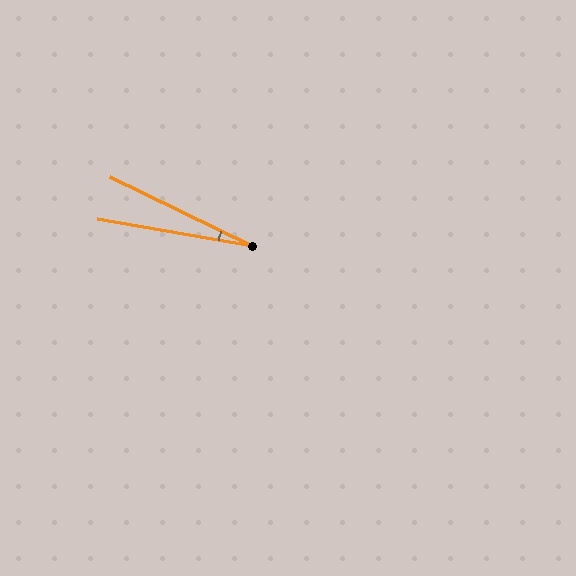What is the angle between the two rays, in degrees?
Approximately 16 degrees.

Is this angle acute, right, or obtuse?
It is acute.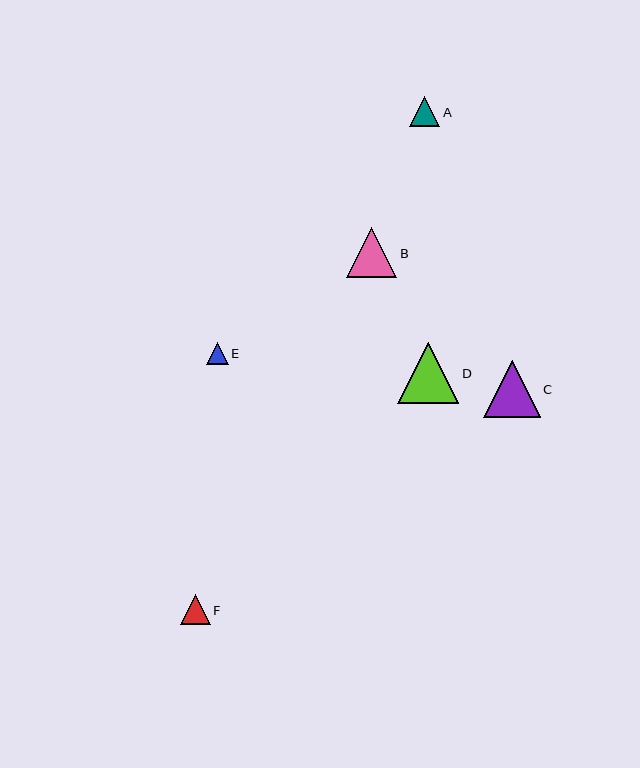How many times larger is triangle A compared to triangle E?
Triangle A is approximately 1.4 times the size of triangle E.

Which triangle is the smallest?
Triangle E is the smallest with a size of approximately 21 pixels.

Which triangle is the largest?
Triangle D is the largest with a size of approximately 61 pixels.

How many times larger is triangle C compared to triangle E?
Triangle C is approximately 2.6 times the size of triangle E.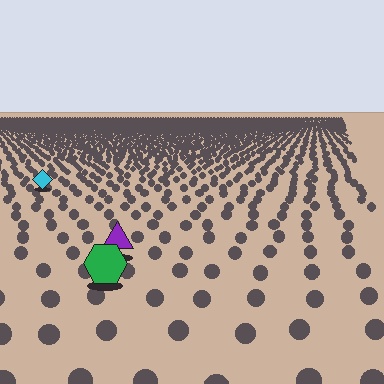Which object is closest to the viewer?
The green hexagon is closest. The texture marks near it are larger and more spread out.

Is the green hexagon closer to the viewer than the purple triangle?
Yes. The green hexagon is closer — you can tell from the texture gradient: the ground texture is coarser near it.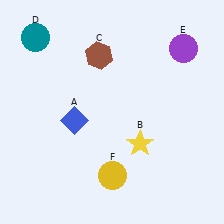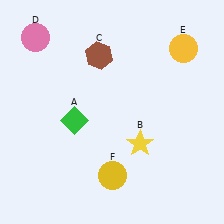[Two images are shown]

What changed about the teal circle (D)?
In Image 1, D is teal. In Image 2, it changed to pink.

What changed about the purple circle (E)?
In Image 1, E is purple. In Image 2, it changed to yellow.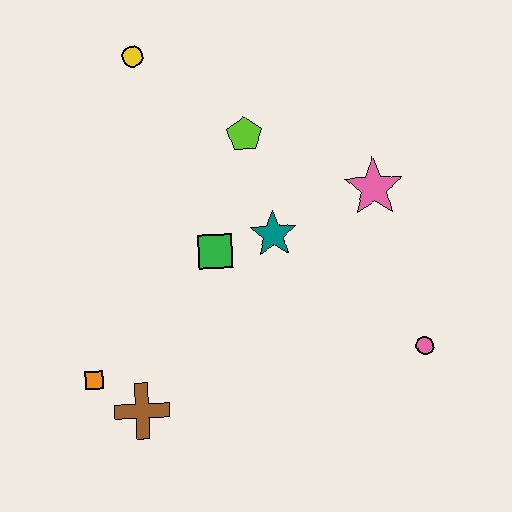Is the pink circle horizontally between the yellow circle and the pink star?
No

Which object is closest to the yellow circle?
The lime pentagon is closest to the yellow circle.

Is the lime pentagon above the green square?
Yes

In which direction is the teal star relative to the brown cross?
The teal star is above the brown cross.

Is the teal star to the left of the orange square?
No